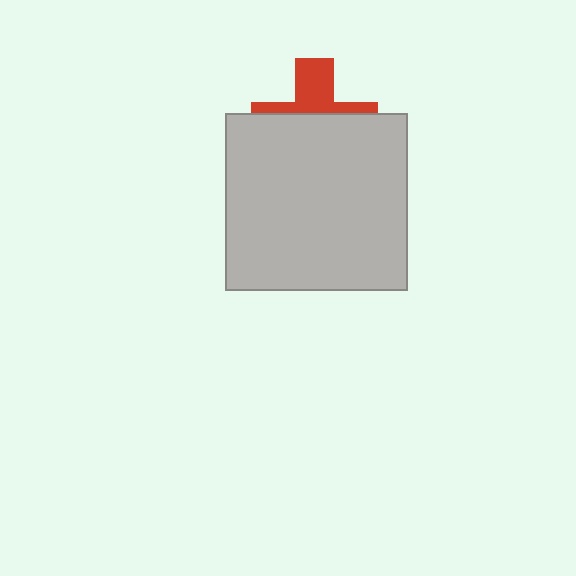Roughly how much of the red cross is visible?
A small part of it is visible (roughly 38%).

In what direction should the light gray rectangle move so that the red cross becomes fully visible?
The light gray rectangle should move down. That is the shortest direction to clear the overlap and leave the red cross fully visible.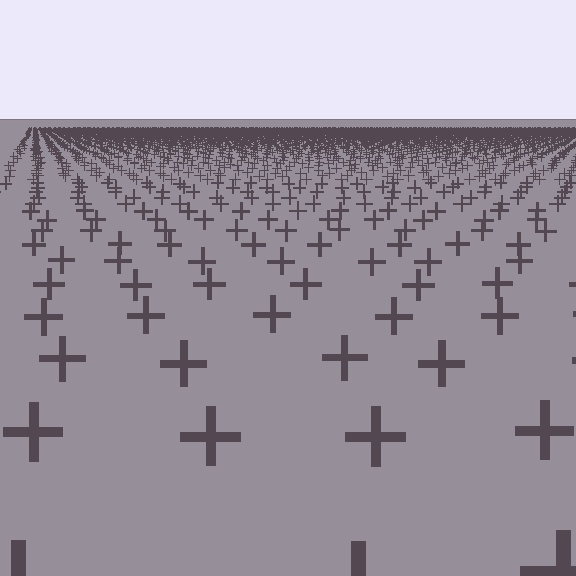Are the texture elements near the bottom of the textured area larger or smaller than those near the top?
Larger. Near the bottom, elements are closer to the viewer and appear at a bigger on-screen size.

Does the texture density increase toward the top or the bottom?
Density increases toward the top.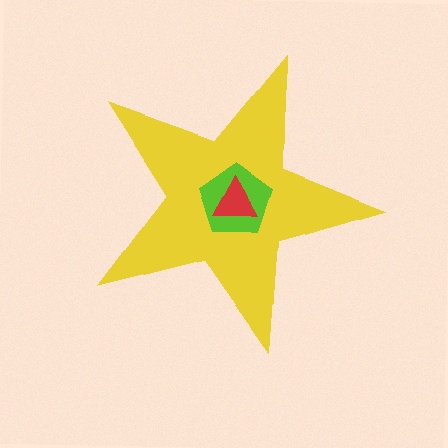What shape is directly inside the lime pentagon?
The red triangle.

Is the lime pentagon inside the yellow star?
Yes.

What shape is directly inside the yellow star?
The lime pentagon.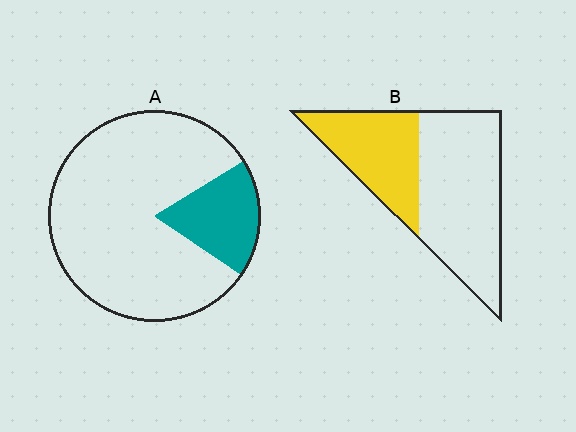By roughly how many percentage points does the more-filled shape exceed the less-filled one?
By roughly 20 percentage points (B over A).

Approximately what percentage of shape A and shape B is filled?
A is approximately 20% and B is approximately 35%.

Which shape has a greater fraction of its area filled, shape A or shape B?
Shape B.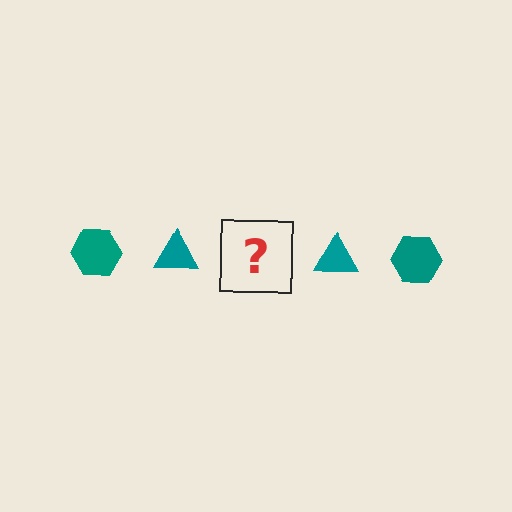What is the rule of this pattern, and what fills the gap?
The rule is that the pattern cycles through hexagon, triangle shapes in teal. The gap should be filled with a teal hexagon.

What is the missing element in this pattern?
The missing element is a teal hexagon.